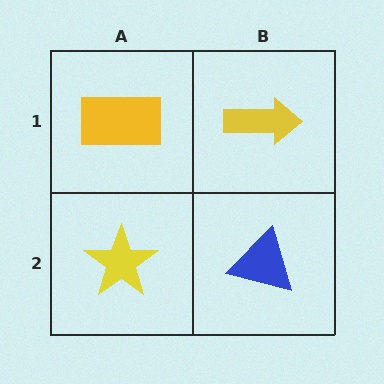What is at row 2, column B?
A blue triangle.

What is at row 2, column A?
A yellow star.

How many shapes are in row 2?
2 shapes.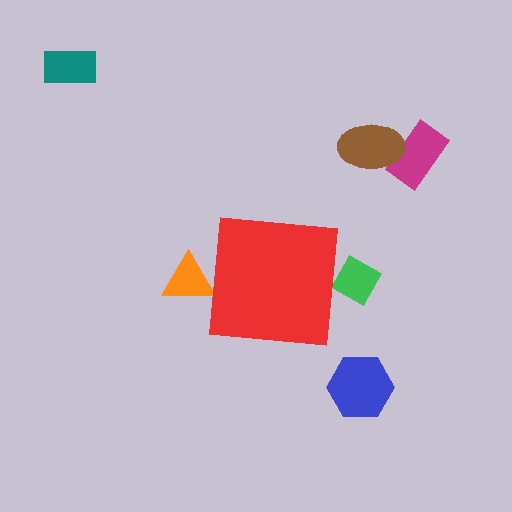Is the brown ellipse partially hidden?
No, the brown ellipse is fully visible.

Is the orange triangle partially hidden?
Yes, the orange triangle is partially hidden behind the red square.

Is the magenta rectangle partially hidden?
No, the magenta rectangle is fully visible.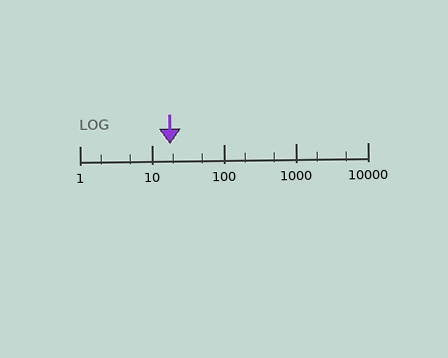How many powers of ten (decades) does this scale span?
The scale spans 4 decades, from 1 to 10000.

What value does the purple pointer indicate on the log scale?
The pointer indicates approximately 18.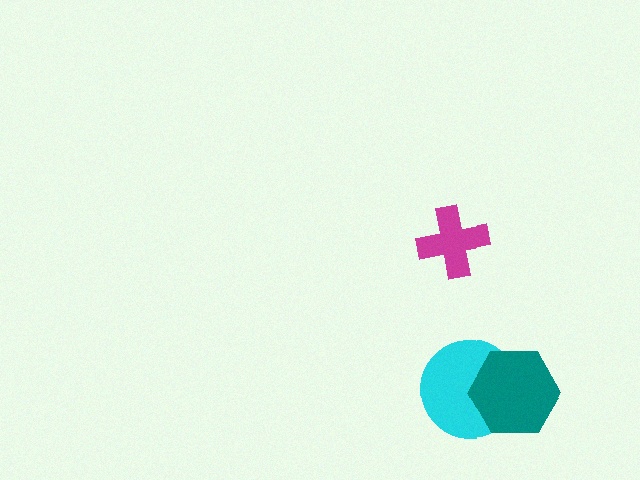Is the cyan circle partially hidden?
Yes, it is partially covered by another shape.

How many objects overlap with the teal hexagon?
1 object overlaps with the teal hexagon.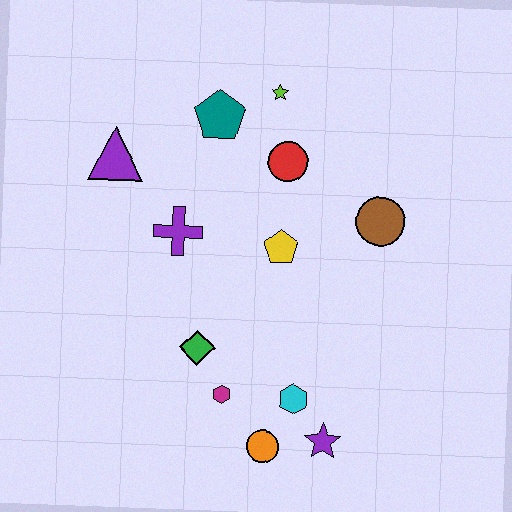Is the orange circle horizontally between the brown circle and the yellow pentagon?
No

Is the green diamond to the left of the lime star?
Yes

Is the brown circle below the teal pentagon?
Yes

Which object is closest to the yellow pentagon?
The red circle is closest to the yellow pentagon.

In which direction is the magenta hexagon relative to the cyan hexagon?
The magenta hexagon is to the left of the cyan hexagon.